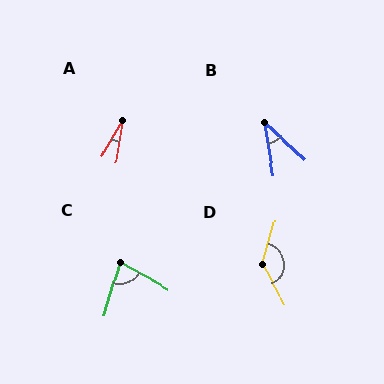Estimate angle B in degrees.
Approximately 37 degrees.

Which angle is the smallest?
A, at approximately 21 degrees.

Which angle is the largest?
D, at approximately 134 degrees.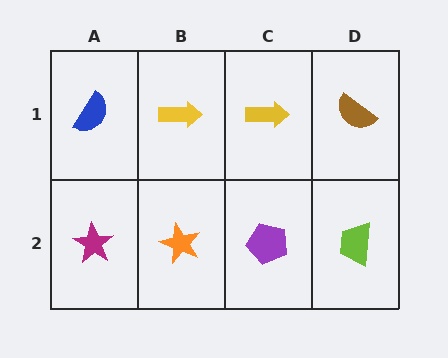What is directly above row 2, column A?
A blue semicircle.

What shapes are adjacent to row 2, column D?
A brown semicircle (row 1, column D), a purple pentagon (row 2, column C).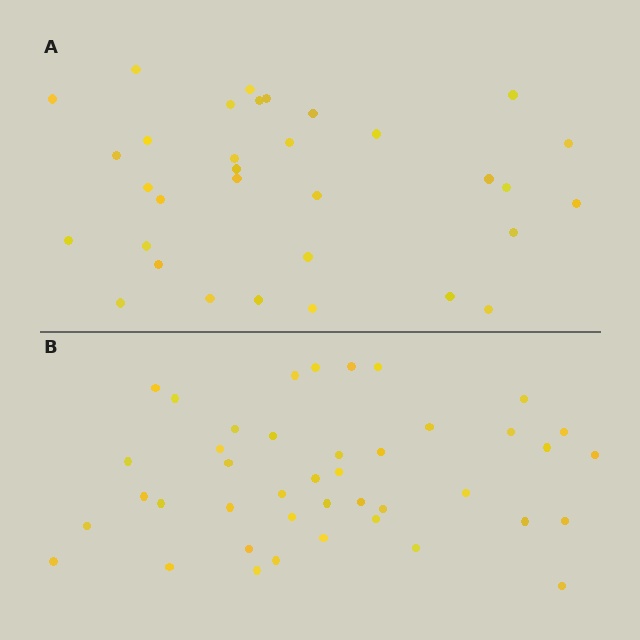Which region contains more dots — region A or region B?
Region B (the bottom region) has more dots.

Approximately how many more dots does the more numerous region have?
Region B has roughly 8 or so more dots than region A.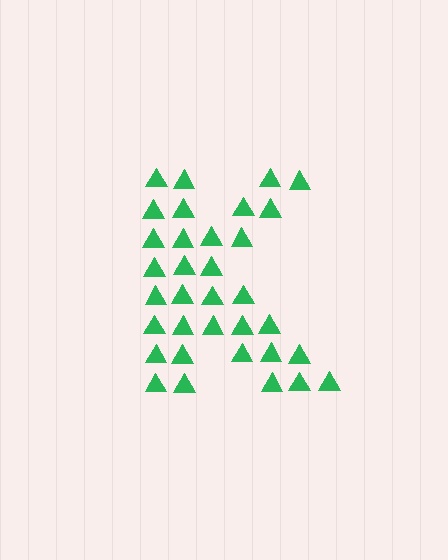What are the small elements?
The small elements are triangles.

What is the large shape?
The large shape is the letter K.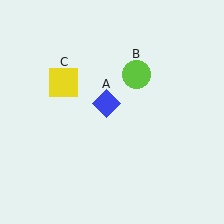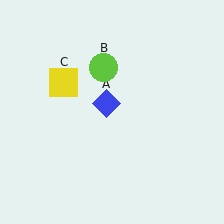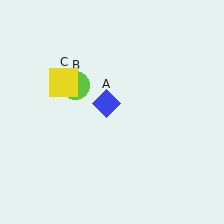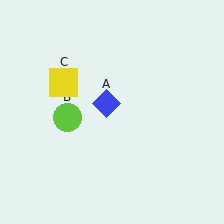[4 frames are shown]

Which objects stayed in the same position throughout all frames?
Blue diamond (object A) and yellow square (object C) remained stationary.